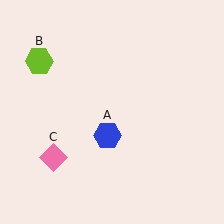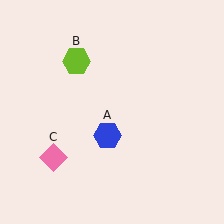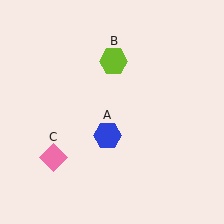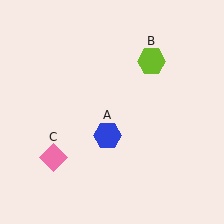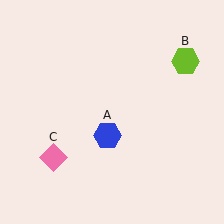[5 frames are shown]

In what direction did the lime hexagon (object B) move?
The lime hexagon (object B) moved right.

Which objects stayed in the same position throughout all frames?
Blue hexagon (object A) and pink diamond (object C) remained stationary.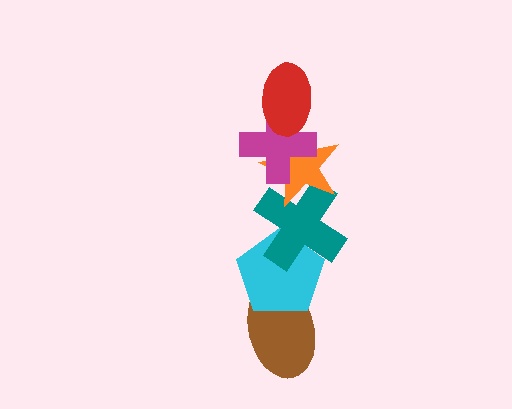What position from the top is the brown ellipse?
The brown ellipse is 6th from the top.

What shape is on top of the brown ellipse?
The cyan pentagon is on top of the brown ellipse.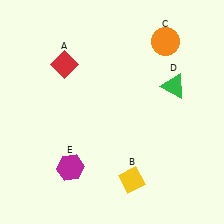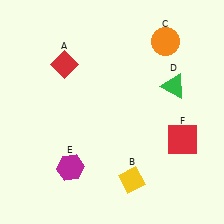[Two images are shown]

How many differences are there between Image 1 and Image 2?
There is 1 difference between the two images.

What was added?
A red square (F) was added in Image 2.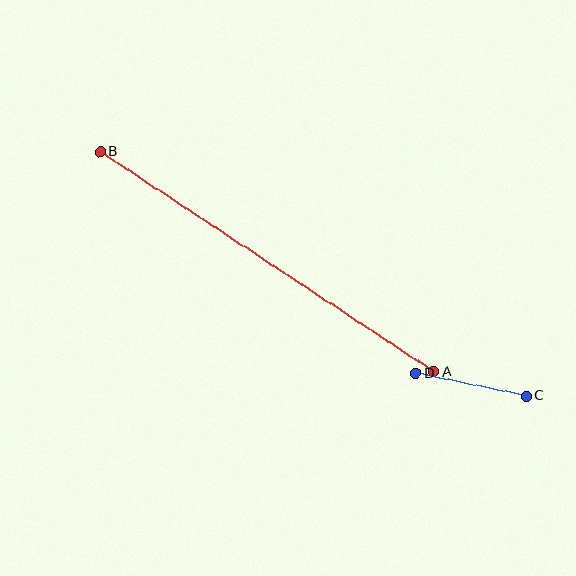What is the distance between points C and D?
The distance is approximately 113 pixels.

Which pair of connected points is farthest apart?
Points A and B are farthest apart.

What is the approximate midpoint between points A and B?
The midpoint is at approximately (267, 262) pixels.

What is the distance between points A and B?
The distance is approximately 400 pixels.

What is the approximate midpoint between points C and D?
The midpoint is at approximately (471, 385) pixels.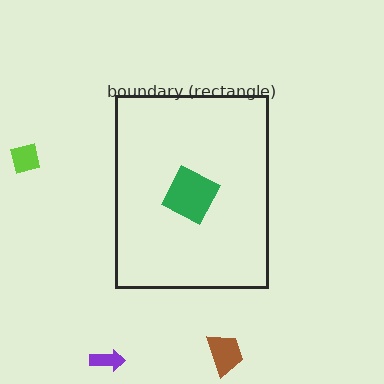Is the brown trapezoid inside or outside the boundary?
Outside.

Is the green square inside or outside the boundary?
Inside.